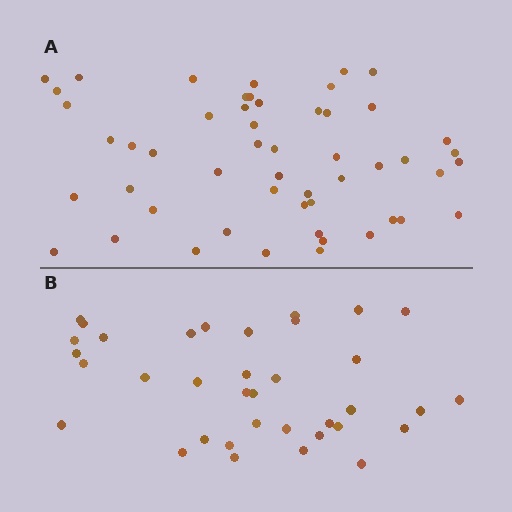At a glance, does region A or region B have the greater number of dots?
Region A (the top region) has more dots.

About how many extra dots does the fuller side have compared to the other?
Region A has approximately 15 more dots than region B.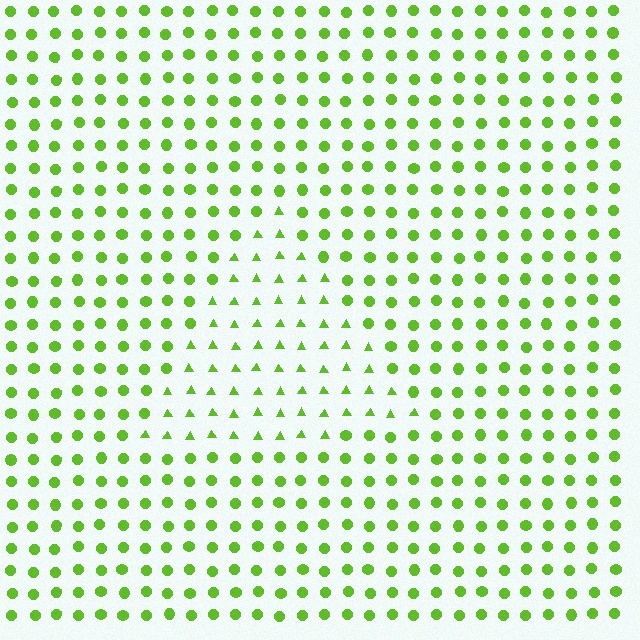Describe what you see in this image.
The image is filled with small lime elements arranged in a uniform grid. A triangle-shaped region contains triangles, while the surrounding area contains circles. The boundary is defined purely by the change in element shape.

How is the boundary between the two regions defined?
The boundary is defined by a change in element shape: triangles inside vs. circles outside. All elements share the same color and spacing.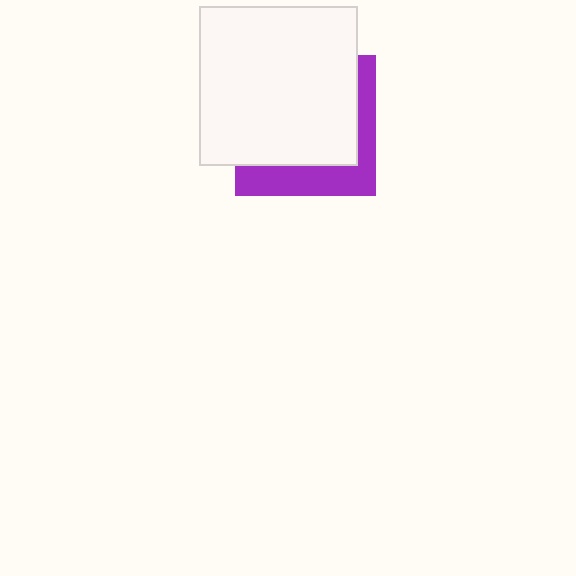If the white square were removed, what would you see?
You would see the complete purple square.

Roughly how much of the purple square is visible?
A small part of it is visible (roughly 32%).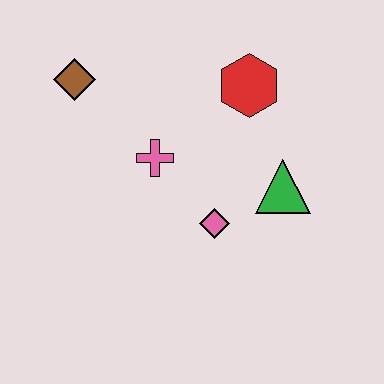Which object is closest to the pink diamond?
The green triangle is closest to the pink diamond.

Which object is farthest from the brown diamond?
The green triangle is farthest from the brown diamond.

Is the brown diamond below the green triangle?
No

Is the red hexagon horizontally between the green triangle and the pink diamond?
Yes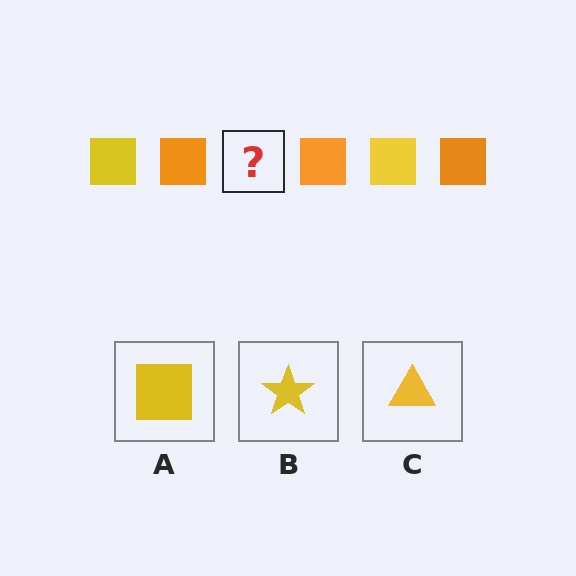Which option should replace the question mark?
Option A.